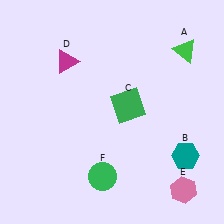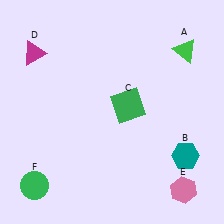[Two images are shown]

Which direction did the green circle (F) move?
The green circle (F) moved left.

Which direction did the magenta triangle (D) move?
The magenta triangle (D) moved left.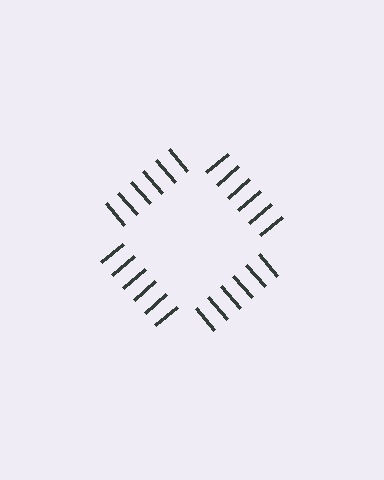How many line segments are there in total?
24 — 6 along each of the 4 edges.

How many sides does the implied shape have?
4 sides — the line-ends trace a square.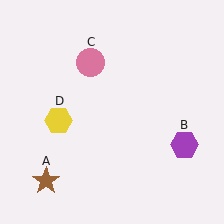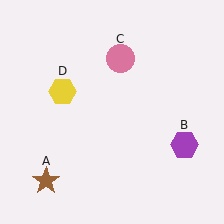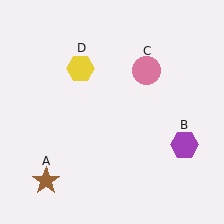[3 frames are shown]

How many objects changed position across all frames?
2 objects changed position: pink circle (object C), yellow hexagon (object D).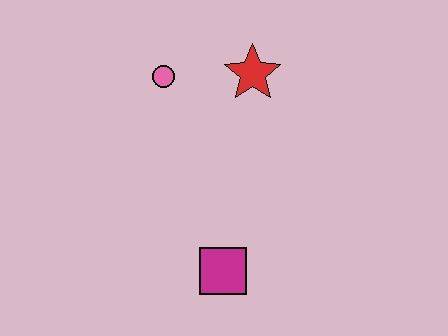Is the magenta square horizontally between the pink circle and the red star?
Yes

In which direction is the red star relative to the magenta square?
The red star is above the magenta square.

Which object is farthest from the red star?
The magenta square is farthest from the red star.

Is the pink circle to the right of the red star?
No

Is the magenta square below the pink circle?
Yes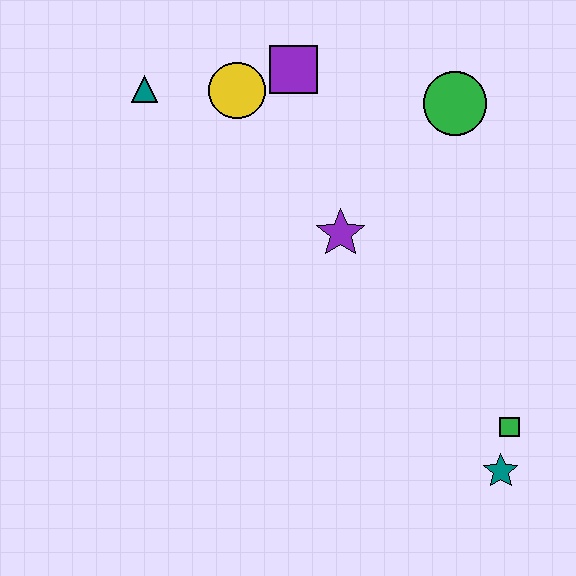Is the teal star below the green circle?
Yes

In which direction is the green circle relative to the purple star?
The green circle is above the purple star.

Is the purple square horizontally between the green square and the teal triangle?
Yes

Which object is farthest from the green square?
The teal triangle is farthest from the green square.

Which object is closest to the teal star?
The green square is closest to the teal star.